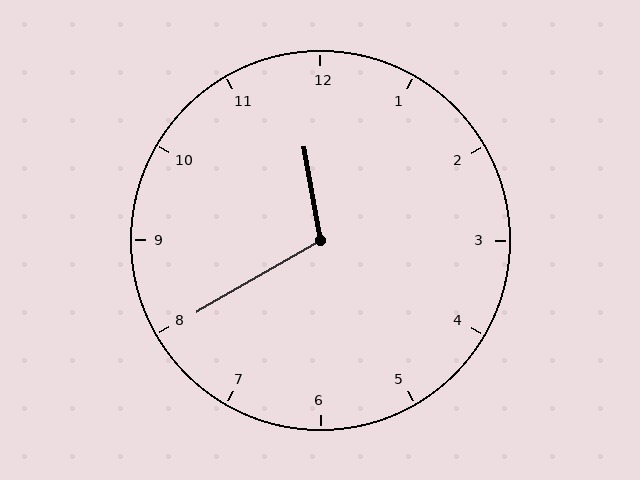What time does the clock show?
11:40.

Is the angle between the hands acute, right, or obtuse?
It is obtuse.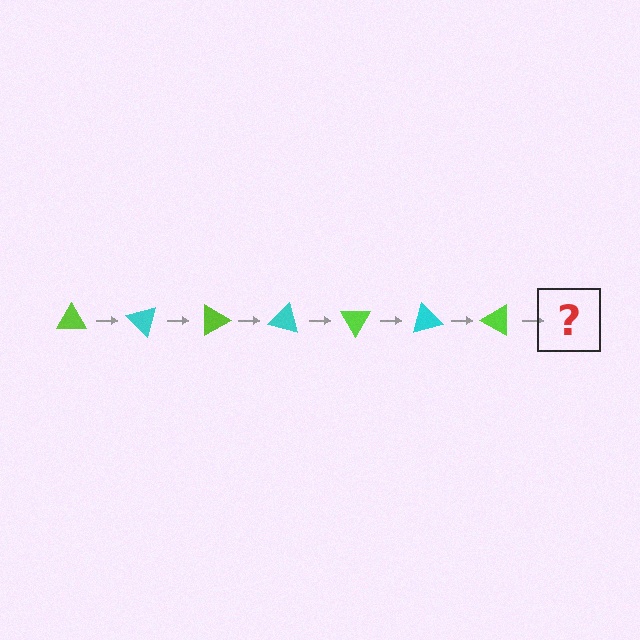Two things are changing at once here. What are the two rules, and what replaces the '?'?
The two rules are that it rotates 45 degrees each step and the color cycles through lime and cyan. The '?' should be a cyan triangle, rotated 315 degrees from the start.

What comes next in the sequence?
The next element should be a cyan triangle, rotated 315 degrees from the start.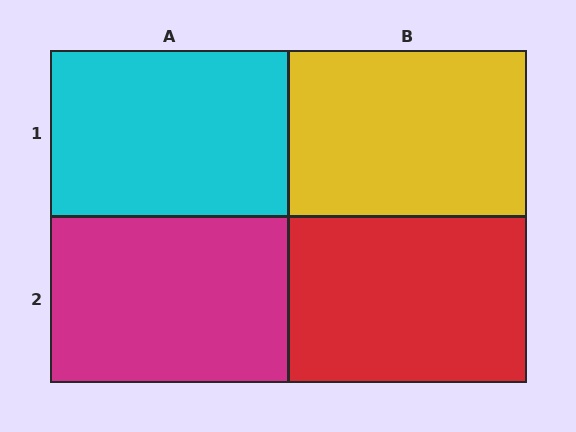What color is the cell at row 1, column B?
Yellow.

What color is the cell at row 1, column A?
Cyan.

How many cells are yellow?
1 cell is yellow.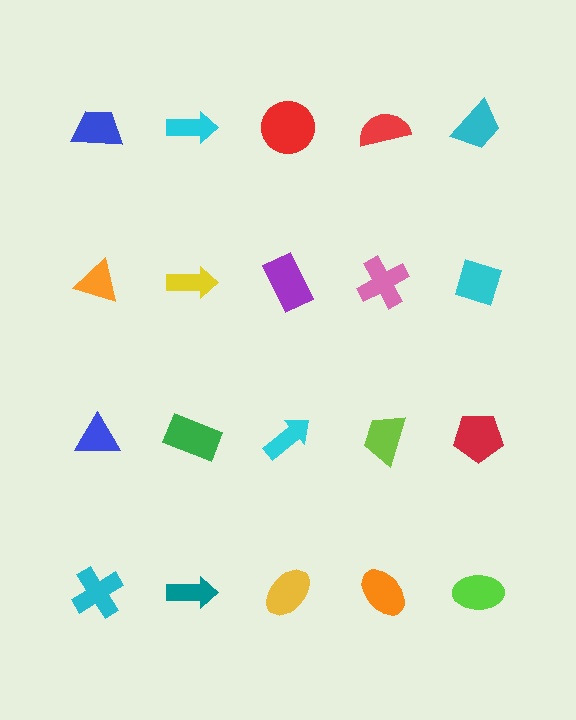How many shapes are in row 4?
5 shapes.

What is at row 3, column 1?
A blue triangle.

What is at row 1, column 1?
A blue trapezoid.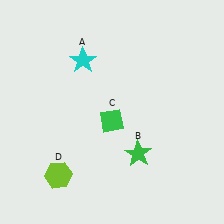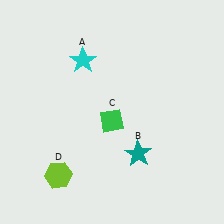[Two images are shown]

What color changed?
The star (B) changed from green in Image 1 to teal in Image 2.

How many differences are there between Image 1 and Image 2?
There is 1 difference between the two images.